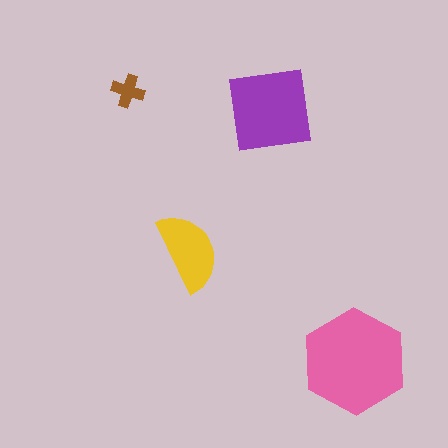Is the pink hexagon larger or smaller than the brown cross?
Larger.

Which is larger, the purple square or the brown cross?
The purple square.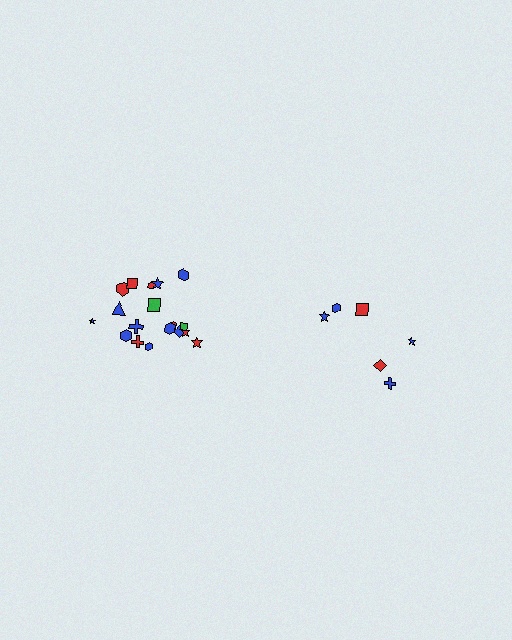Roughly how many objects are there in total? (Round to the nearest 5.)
Roughly 25 objects in total.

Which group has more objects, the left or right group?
The left group.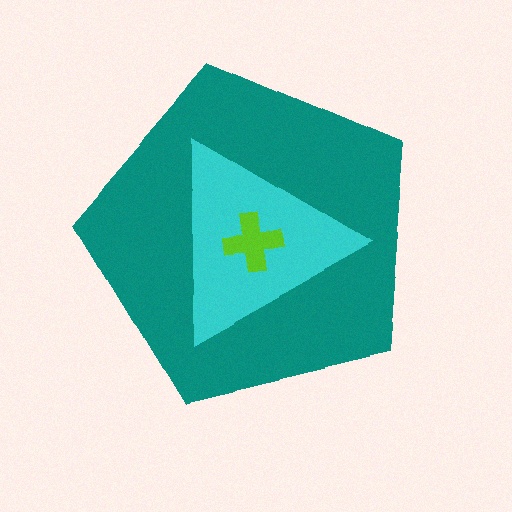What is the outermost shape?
The teal pentagon.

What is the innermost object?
The lime cross.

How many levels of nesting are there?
3.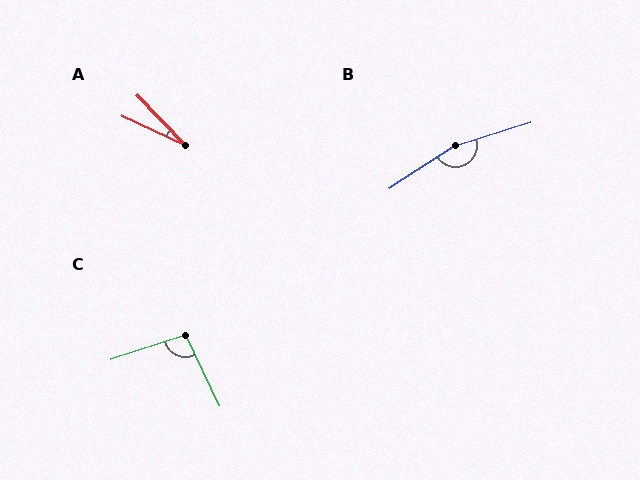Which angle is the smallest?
A, at approximately 21 degrees.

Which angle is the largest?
B, at approximately 164 degrees.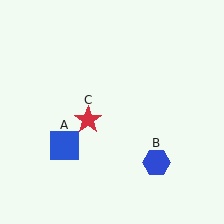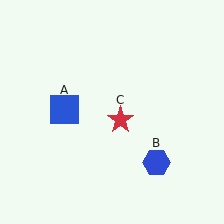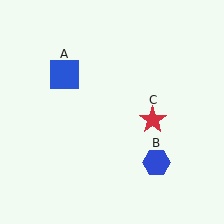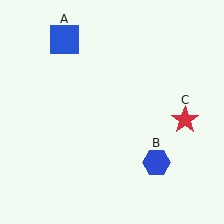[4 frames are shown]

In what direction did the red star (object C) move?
The red star (object C) moved right.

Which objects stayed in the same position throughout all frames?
Blue hexagon (object B) remained stationary.